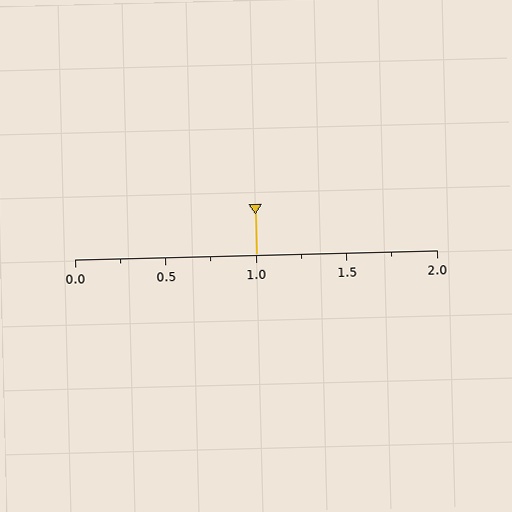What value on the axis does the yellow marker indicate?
The marker indicates approximately 1.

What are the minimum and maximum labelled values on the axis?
The axis runs from 0.0 to 2.0.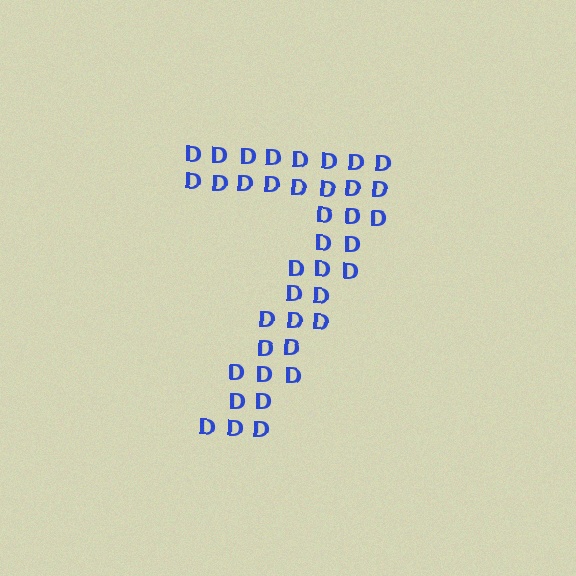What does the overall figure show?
The overall figure shows the digit 7.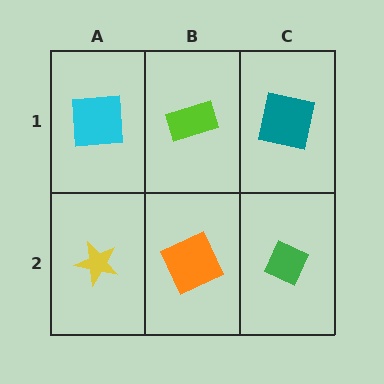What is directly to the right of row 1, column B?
A teal square.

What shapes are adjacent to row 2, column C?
A teal square (row 1, column C), an orange square (row 2, column B).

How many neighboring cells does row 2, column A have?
2.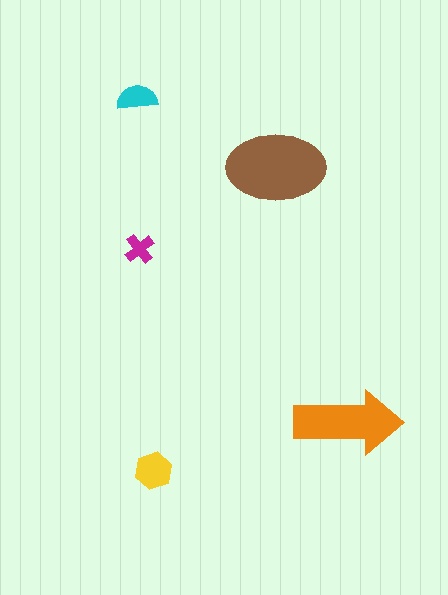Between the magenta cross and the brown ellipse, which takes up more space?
The brown ellipse.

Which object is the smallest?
The magenta cross.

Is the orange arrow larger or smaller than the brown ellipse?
Smaller.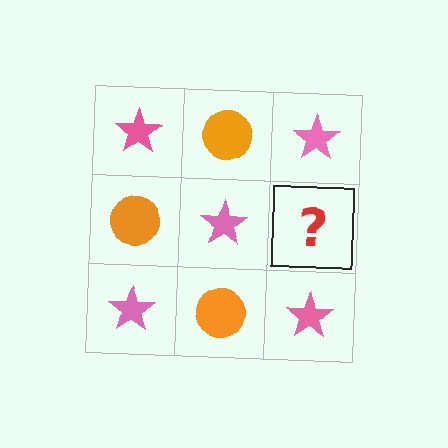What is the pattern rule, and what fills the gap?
The rule is that it alternates pink star and orange circle in a checkerboard pattern. The gap should be filled with an orange circle.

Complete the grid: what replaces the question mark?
The question mark should be replaced with an orange circle.